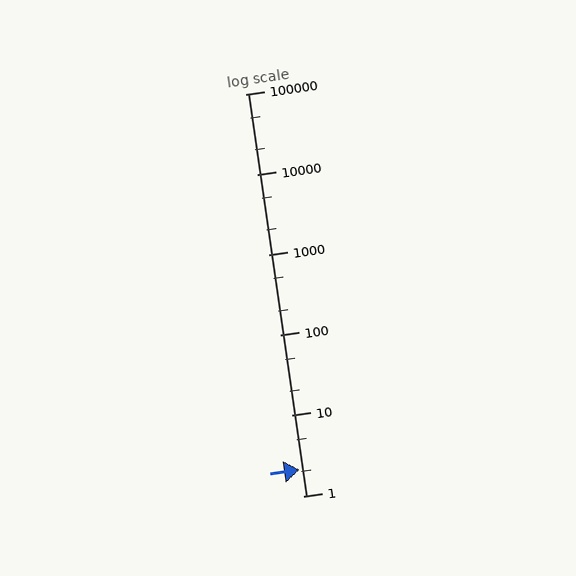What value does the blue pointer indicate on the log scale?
The pointer indicates approximately 2.1.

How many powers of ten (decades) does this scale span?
The scale spans 5 decades, from 1 to 100000.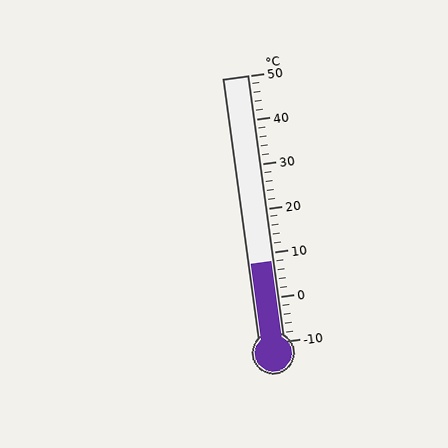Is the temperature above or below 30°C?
The temperature is below 30°C.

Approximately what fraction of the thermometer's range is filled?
The thermometer is filled to approximately 30% of its range.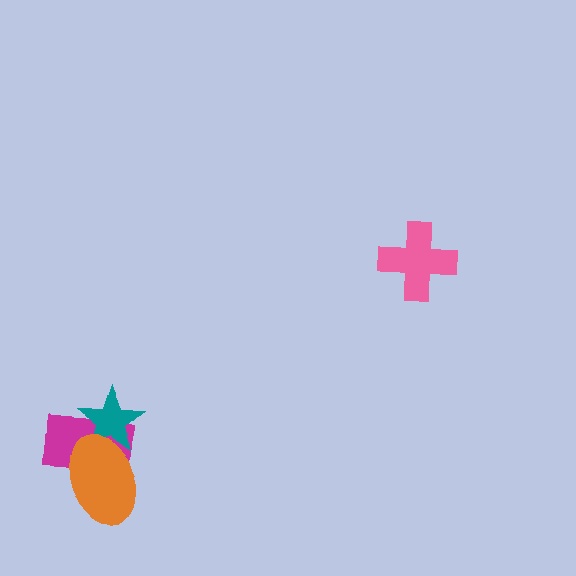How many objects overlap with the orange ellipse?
2 objects overlap with the orange ellipse.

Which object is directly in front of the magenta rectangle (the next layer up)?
The teal star is directly in front of the magenta rectangle.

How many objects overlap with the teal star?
2 objects overlap with the teal star.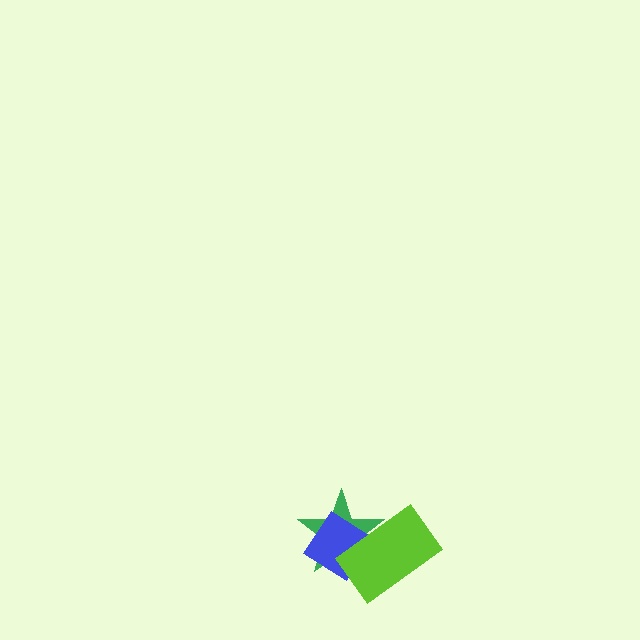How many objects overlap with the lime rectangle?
2 objects overlap with the lime rectangle.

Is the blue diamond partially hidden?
Yes, it is partially covered by another shape.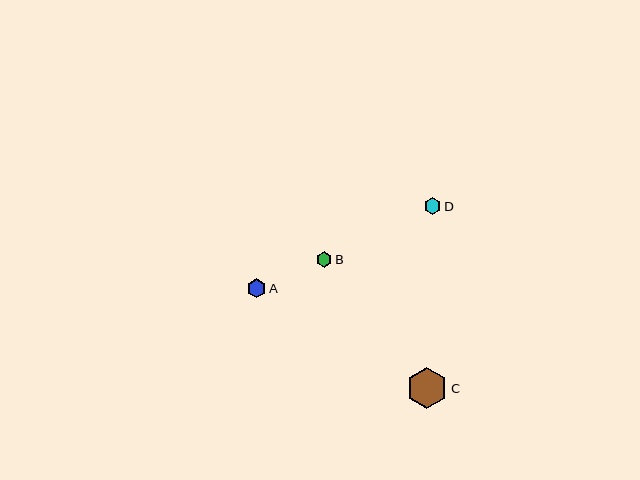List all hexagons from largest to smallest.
From largest to smallest: C, A, D, B.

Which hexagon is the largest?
Hexagon C is the largest with a size of approximately 41 pixels.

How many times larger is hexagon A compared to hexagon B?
Hexagon A is approximately 1.2 times the size of hexagon B.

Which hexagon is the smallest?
Hexagon B is the smallest with a size of approximately 16 pixels.